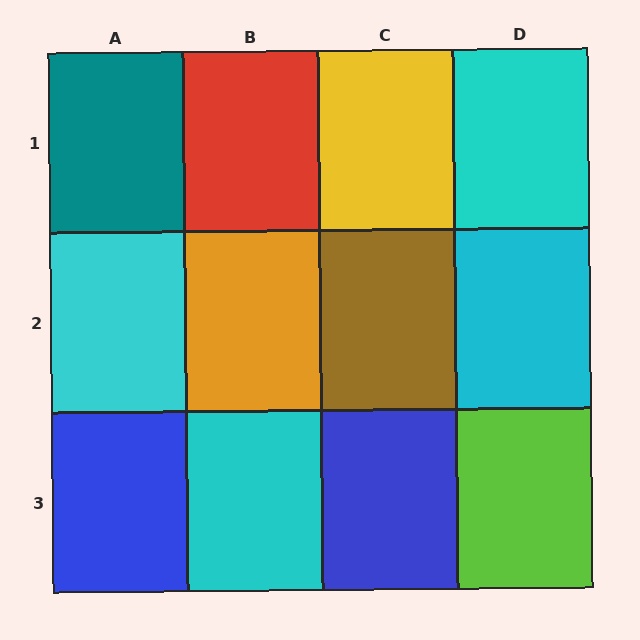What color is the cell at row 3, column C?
Blue.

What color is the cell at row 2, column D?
Cyan.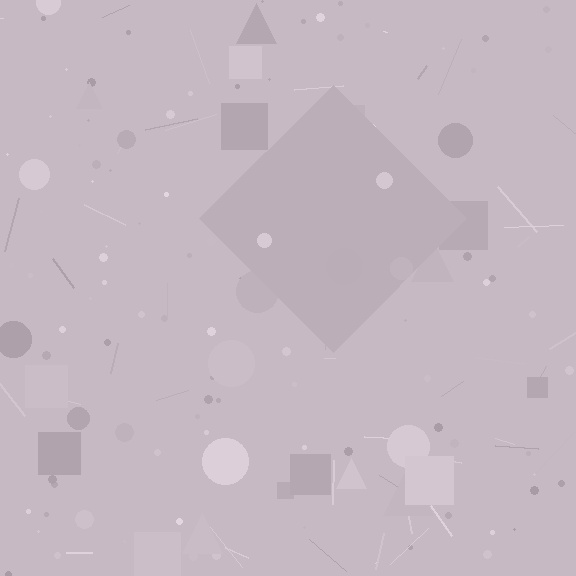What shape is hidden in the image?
A diamond is hidden in the image.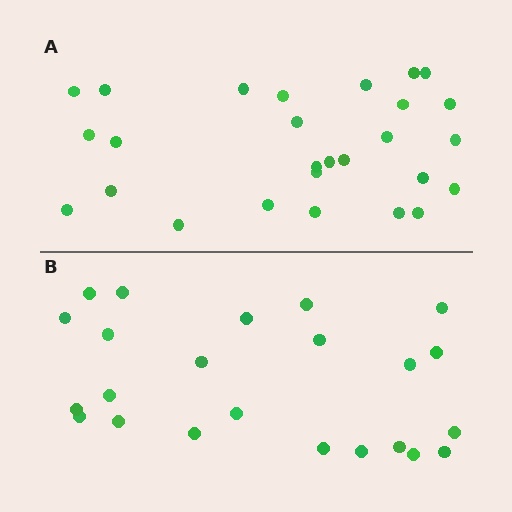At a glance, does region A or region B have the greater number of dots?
Region A (the top region) has more dots.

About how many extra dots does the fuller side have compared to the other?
Region A has about 4 more dots than region B.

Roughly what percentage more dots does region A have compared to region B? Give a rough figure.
About 15% more.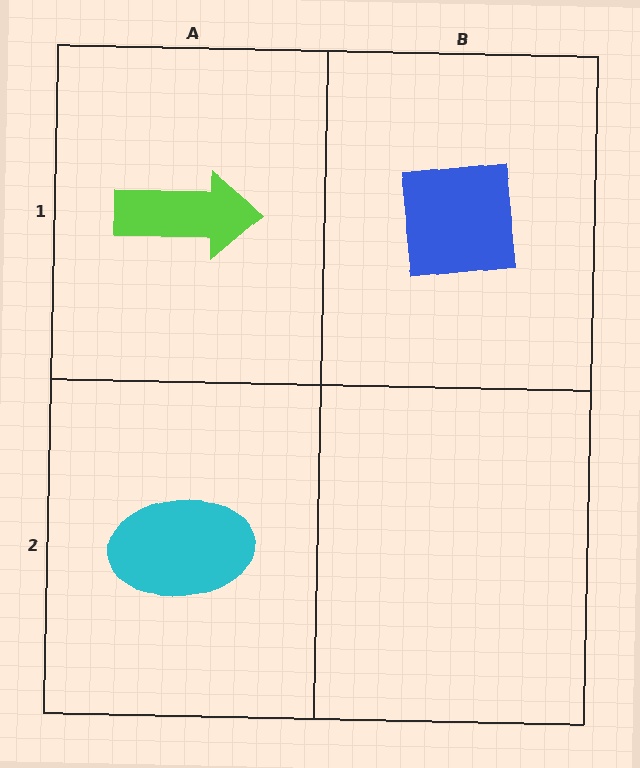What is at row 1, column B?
A blue square.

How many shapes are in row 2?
1 shape.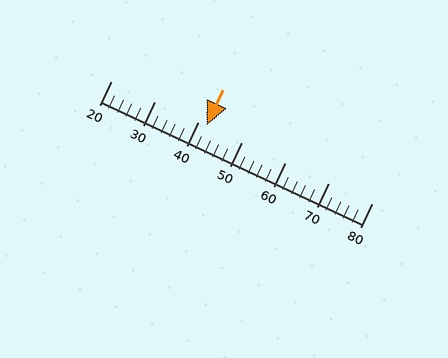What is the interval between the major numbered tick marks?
The major tick marks are spaced 10 units apart.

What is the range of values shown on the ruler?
The ruler shows values from 20 to 80.